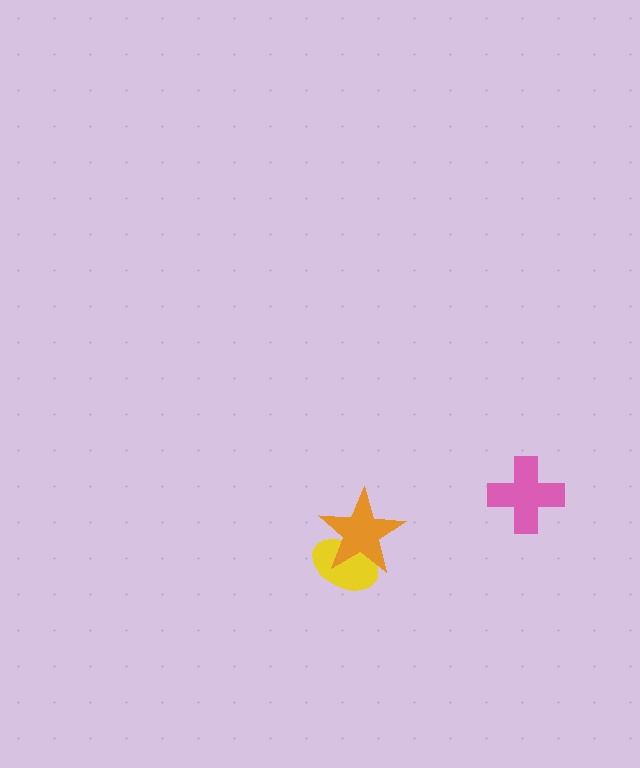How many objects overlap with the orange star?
1 object overlaps with the orange star.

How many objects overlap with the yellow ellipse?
1 object overlaps with the yellow ellipse.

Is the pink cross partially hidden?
No, no other shape covers it.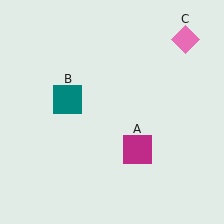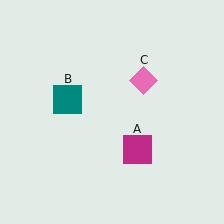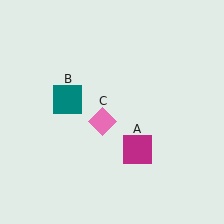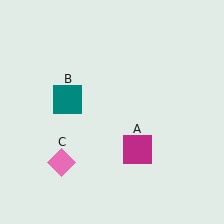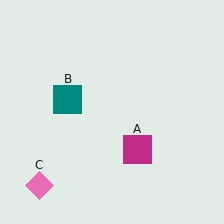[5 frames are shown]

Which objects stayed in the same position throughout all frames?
Magenta square (object A) and teal square (object B) remained stationary.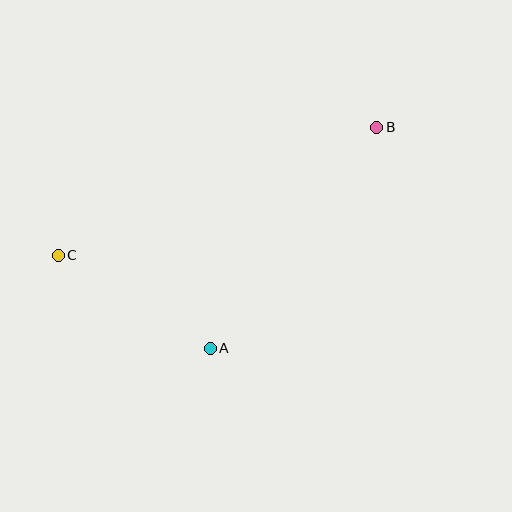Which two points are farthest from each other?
Points B and C are farthest from each other.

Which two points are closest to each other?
Points A and C are closest to each other.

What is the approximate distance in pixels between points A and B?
The distance between A and B is approximately 277 pixels.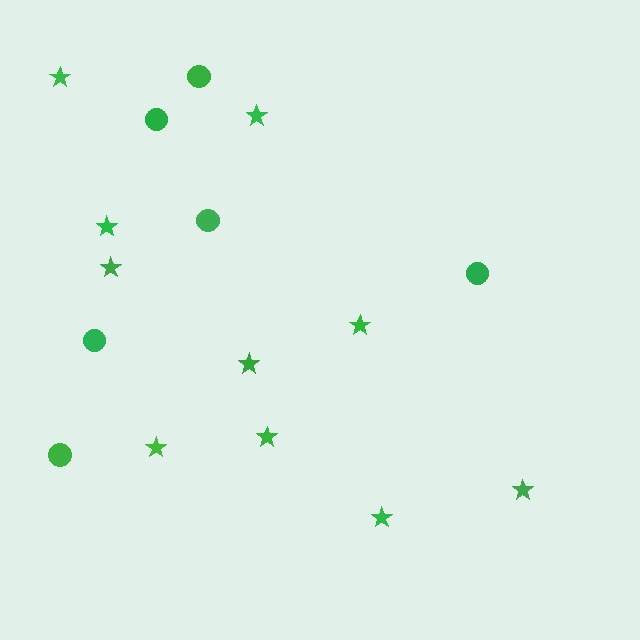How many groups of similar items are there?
There are 2 groups: one group of stars (10) and one group of circles (6).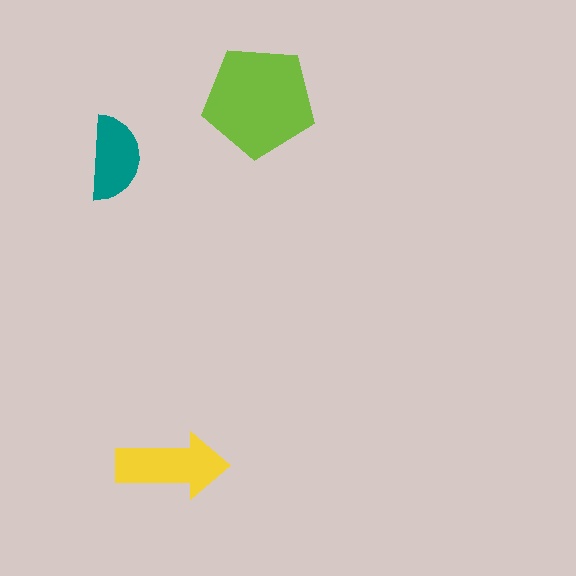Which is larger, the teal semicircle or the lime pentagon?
The lime pentagon.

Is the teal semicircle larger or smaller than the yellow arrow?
Smaller.